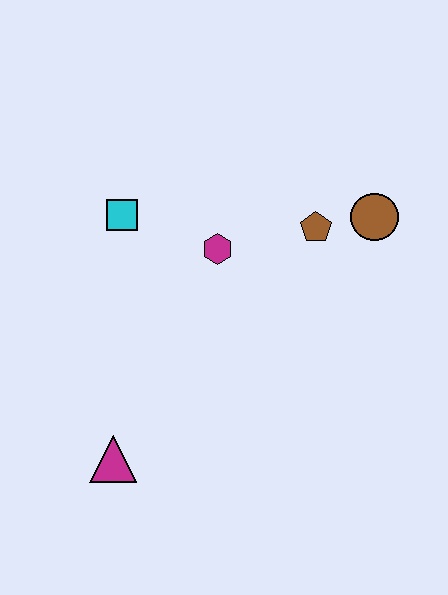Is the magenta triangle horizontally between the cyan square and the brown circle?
No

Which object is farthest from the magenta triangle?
The brown circle is farthest from the magenta triangle.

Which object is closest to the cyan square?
The magenta hexagon is closest to the cyan square.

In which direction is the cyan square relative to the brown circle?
The cyan square is to the left of the brown circle.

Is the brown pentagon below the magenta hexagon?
No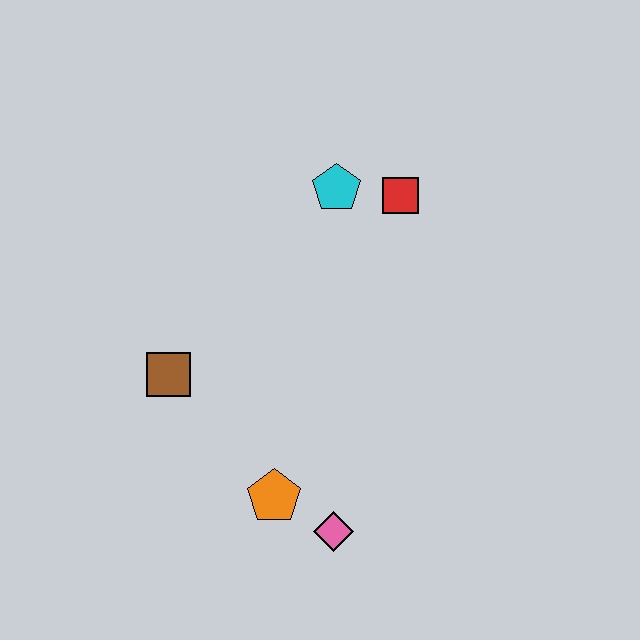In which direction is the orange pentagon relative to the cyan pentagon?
The orange pentagon is below the cyan pentagon.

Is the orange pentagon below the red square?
Yes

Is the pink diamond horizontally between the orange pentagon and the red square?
Yes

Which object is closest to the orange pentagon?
The pink diamond is closest to the orange pentagon.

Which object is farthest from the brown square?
The red square is farthest from the brown square.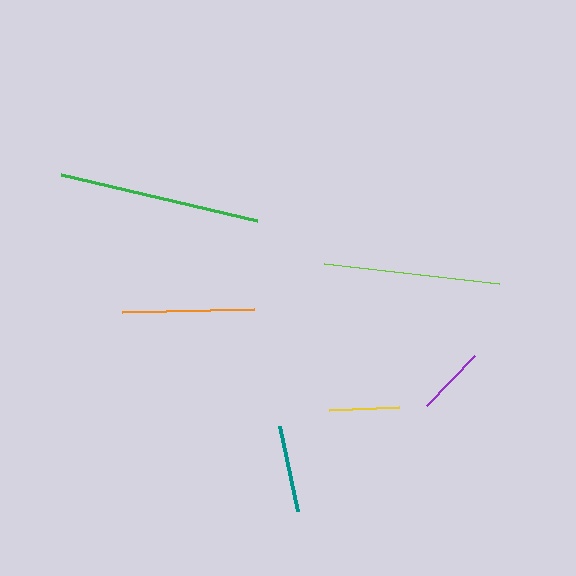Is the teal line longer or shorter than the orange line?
The orange line is longer than the teal line.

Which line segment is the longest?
The green line is the longest at approximately 201 pixels.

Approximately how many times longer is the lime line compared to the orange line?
The lime line is approximately 1.3 times the length of the orange line.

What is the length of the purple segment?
The purple segment is approximately 69 pixels long.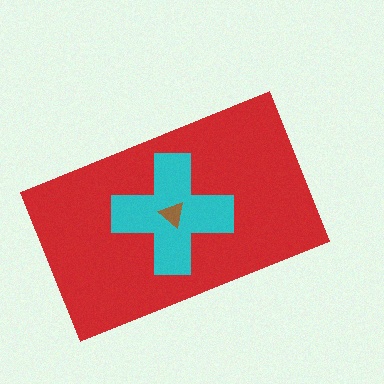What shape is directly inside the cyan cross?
The brown triangle.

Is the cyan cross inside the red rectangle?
Yes.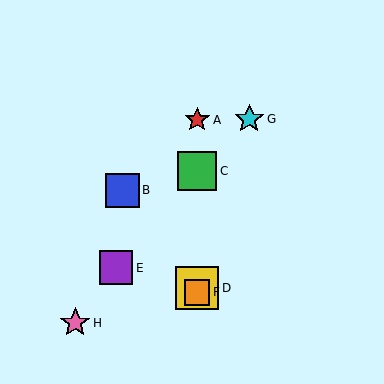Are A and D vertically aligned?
Yes, both are at x≈197.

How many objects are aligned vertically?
4 objects (A, C, D, F) are aligned vertically.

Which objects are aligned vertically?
Objects A, C, D, F are aligned vertically.